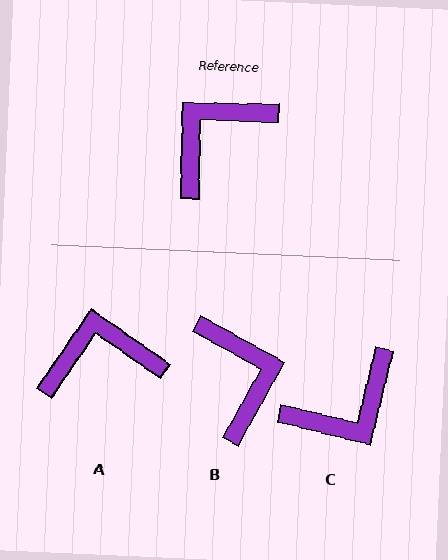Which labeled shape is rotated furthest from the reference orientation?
C, about 167 degrees away.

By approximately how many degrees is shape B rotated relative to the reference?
Approximately 118 degrees clockwise.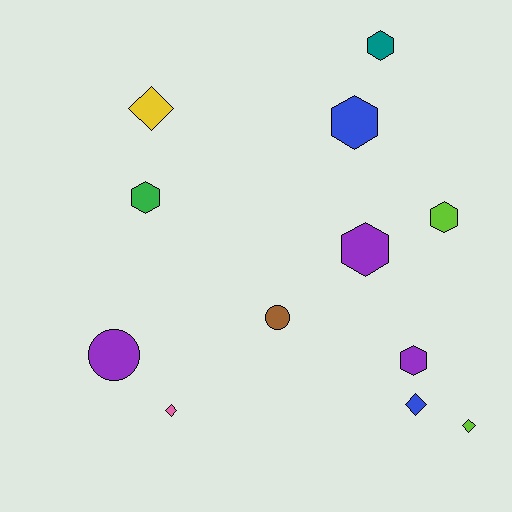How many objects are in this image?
There are 12 objects.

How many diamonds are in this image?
There are 4 diamonds.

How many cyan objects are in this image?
There are no cyan objects.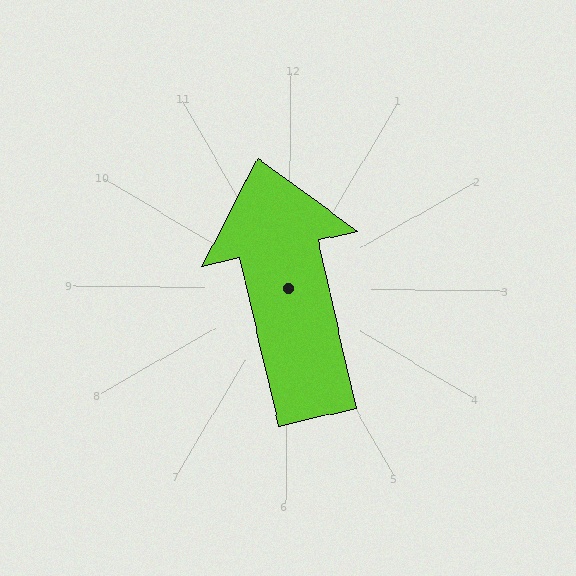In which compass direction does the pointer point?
North.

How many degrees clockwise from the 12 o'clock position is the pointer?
Approximately 346 degrees.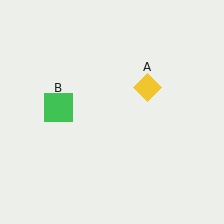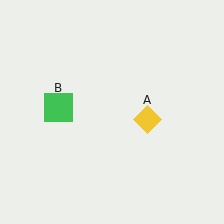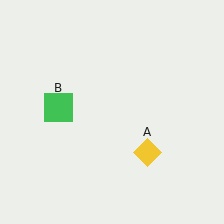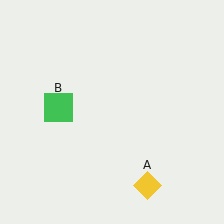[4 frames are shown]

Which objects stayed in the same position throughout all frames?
Green square (object B) remained stationary.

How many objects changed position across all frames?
1 object changed position: yellow diamond (object A).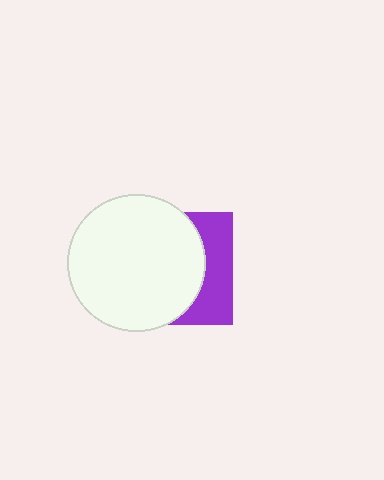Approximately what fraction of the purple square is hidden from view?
Roughly 68% of the purple square is hidden behind the white circle.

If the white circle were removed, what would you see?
You would see the complete purple square.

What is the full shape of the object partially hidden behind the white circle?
The partially hidden object is a purple square.